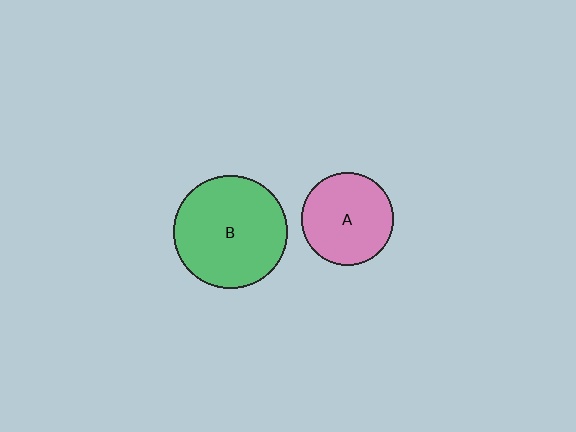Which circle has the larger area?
Circle B (green).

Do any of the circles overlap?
No, none of the circles overlap.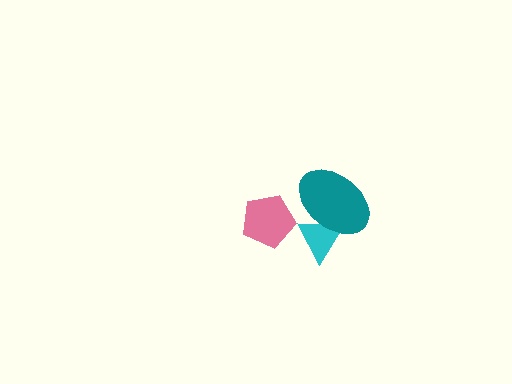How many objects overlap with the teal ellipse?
1 object overlaps with the teal ellipse.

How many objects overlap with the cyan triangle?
1 object overlaps with the cyan triangle.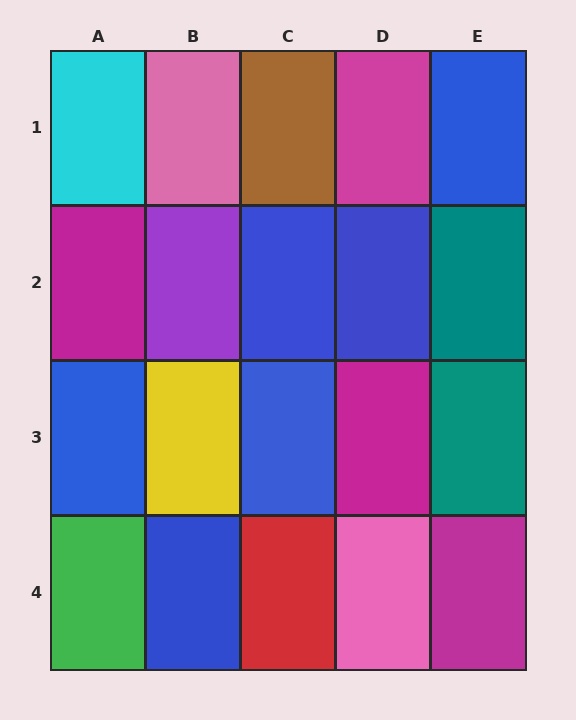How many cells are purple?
1 cell is purple.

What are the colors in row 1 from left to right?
Cyan, pink, brown, magenta, blue.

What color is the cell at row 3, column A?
Blue.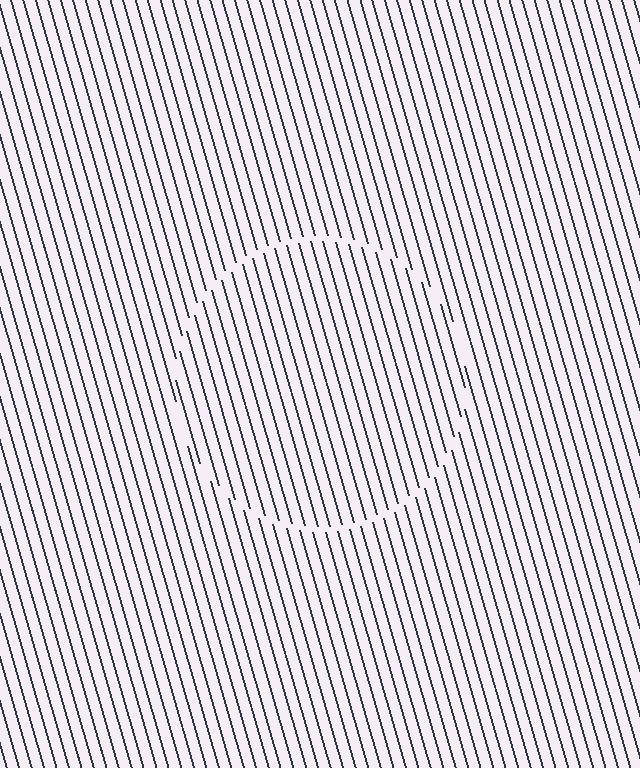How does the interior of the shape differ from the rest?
The interior of the shape contains the same grating, shifted by half a period — the contour is defined by the phase discontinuity where line-ends from the inner and outer gratings abut.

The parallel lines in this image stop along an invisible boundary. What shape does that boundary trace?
An illusory circle. The interior of the shape contains the same grating, shifted by half a period — the contour is defined by the phase discontinuity where line-ends from the inner and outer gratings abut.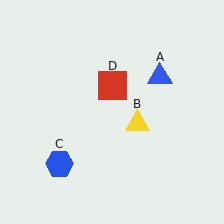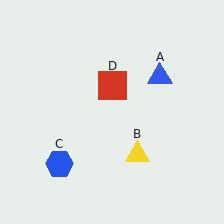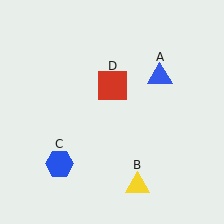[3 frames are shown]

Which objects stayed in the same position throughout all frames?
Blue triangle (object A) and blue hexagon (object C) and red square (object D) remained stationary.